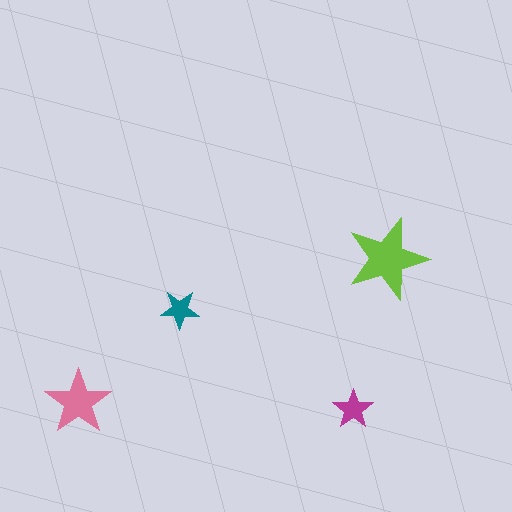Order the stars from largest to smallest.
the lime one, the pink one, the magenta one, the teal one.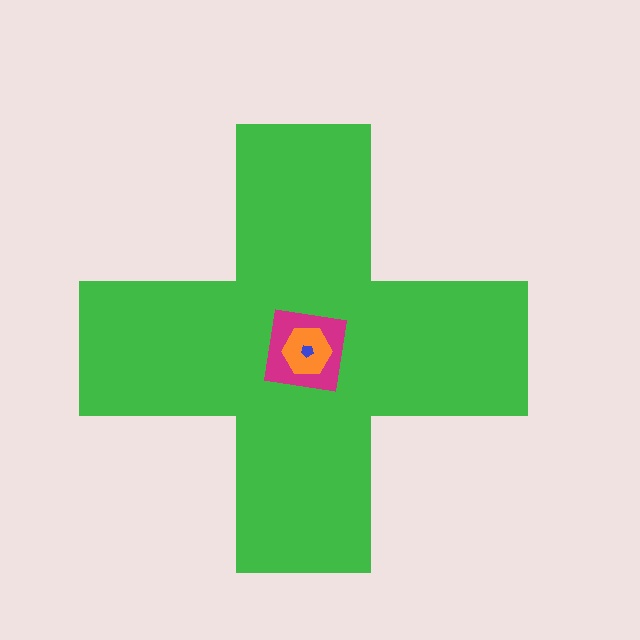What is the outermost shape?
The green cross.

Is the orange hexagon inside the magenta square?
Yes.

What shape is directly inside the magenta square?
The orange hexagon.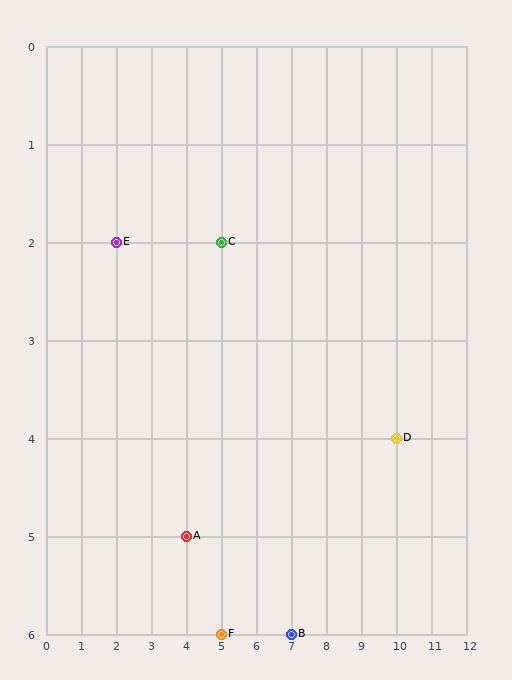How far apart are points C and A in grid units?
Points C and A are 1 column and 3 rows apart (about 3.2 grid units diagonally).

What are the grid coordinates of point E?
Point E is at grid coordinates (2, 2).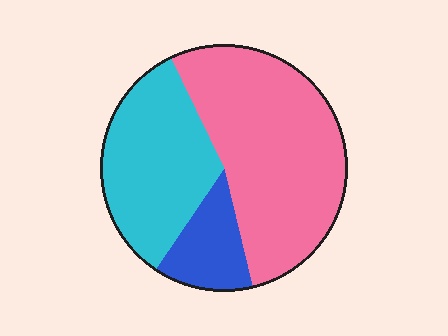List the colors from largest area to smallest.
From largest to smallest: pink, cyan, blue.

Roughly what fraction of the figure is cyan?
Cyan takes up between a third and a half of the figure.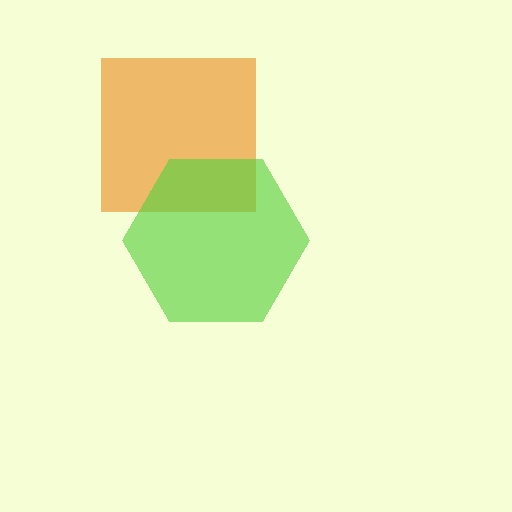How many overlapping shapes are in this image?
There are 2 overlapping shapes in the image.